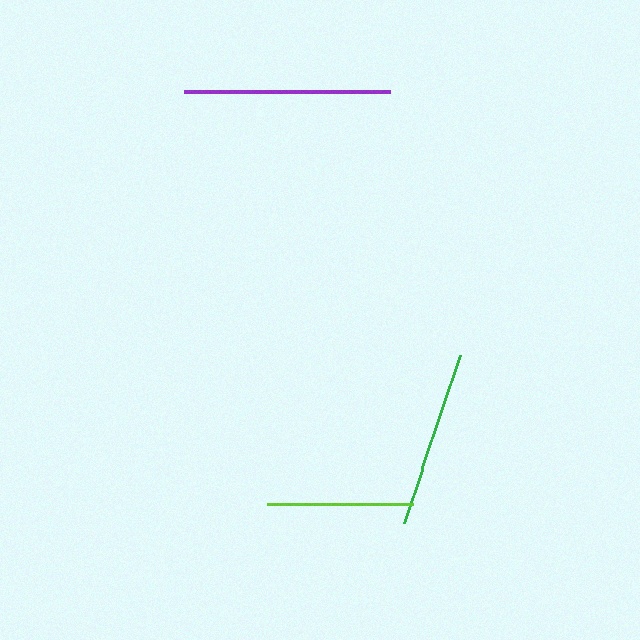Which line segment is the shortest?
The lime line is the shortest at approximately 146 pixels.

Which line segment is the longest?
The purple line is the longest at approximately 206 pixels.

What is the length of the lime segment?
The lime segment is approximately 146 pixels long.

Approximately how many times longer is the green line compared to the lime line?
The green line is approximately 1.2 times the length of the lime line.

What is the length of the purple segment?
The purple segment is approximately 206 pixels long.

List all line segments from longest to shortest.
From longest to shortest: purple, green, lime.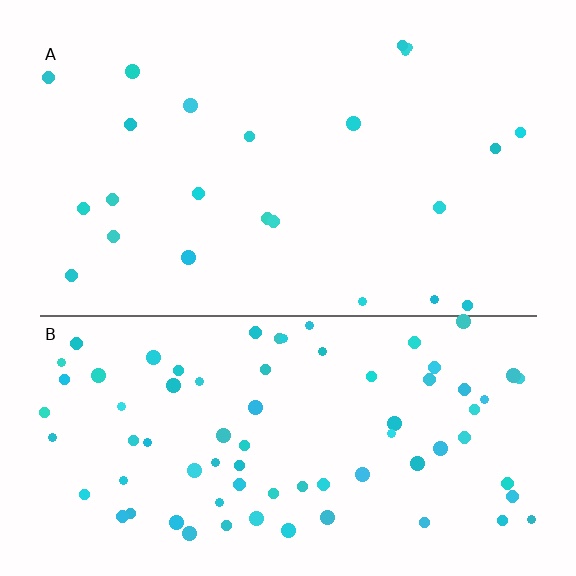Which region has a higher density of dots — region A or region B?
B (the bottom).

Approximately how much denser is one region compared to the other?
Approximately 3.3× — region B over region A.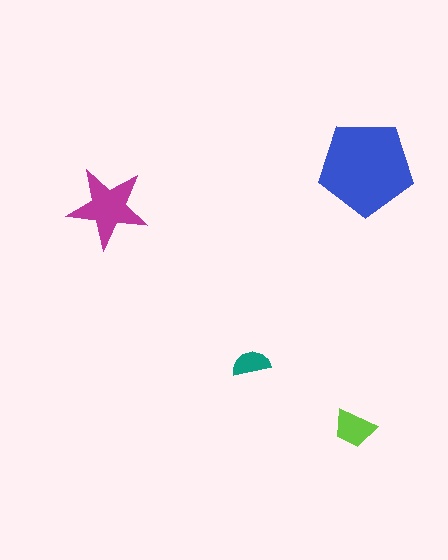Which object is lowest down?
The lime trapezoid is bottommost.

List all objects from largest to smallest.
The blue pentagon, the magenta star, the lime trapezoid, the teal semicircle.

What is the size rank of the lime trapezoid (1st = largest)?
3rd.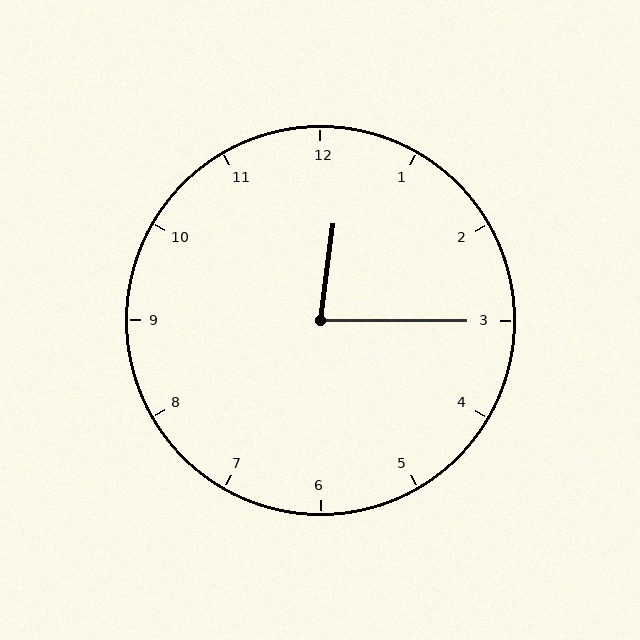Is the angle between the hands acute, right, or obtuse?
It is acute.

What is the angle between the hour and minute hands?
Approximately 82 degrees.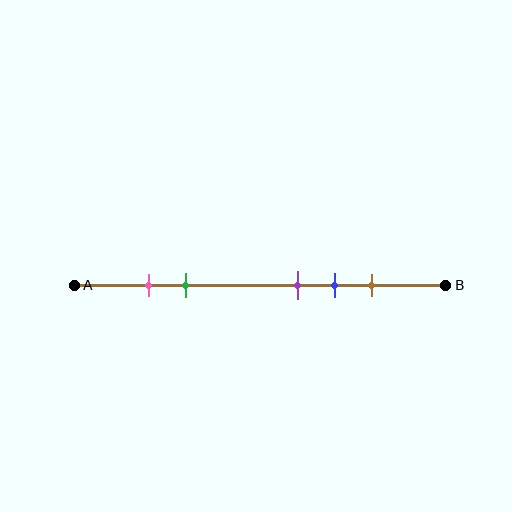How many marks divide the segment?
There are 5 marks dividing the segment.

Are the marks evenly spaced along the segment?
No, the marks are not evenly spaced.